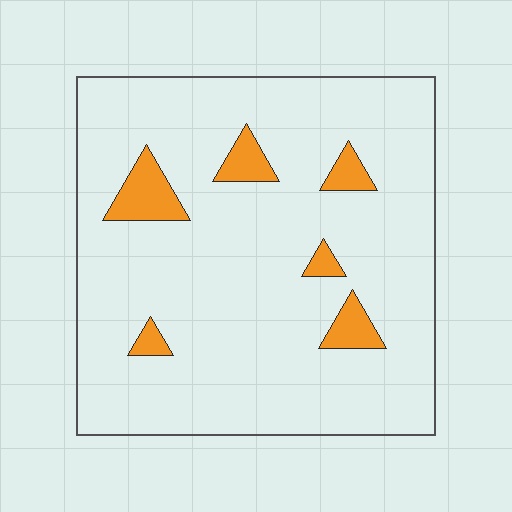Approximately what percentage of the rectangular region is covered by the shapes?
Approximately 10%.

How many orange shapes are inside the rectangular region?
6.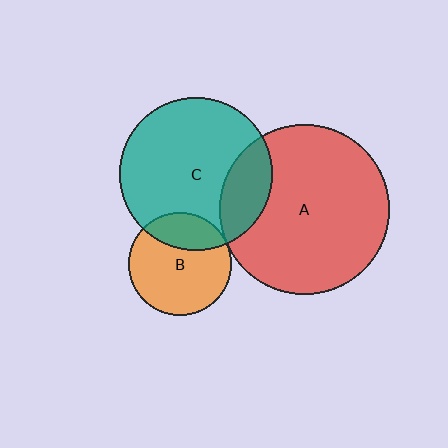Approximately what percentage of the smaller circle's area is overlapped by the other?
Approximately 25%.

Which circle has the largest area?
Circle A (red).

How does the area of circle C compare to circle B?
Approximately 2.2 times.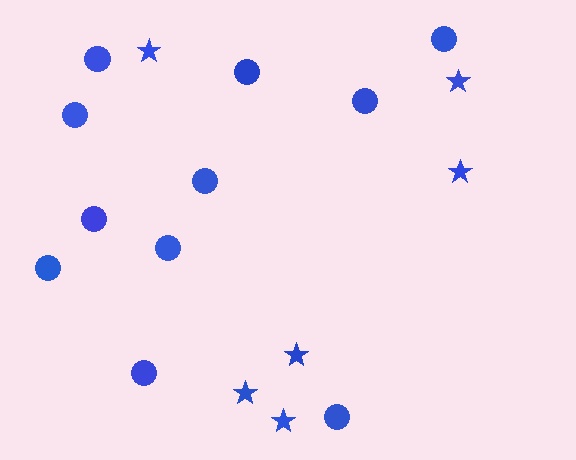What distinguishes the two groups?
There are 2 groups: one group of stars (6) and one group of circles (11).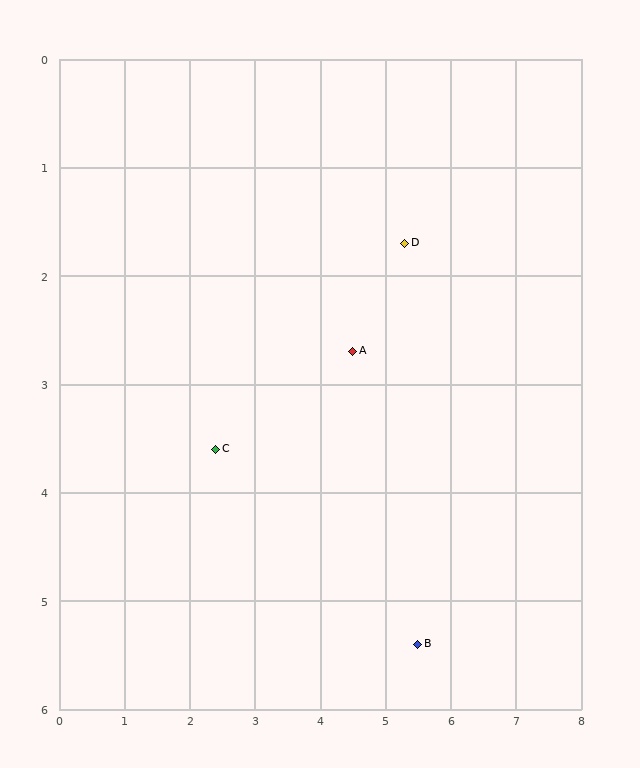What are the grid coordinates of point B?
Point B is at approximately (5.5, 5.4).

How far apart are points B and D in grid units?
Points B and D are about 3.7 grid units apart.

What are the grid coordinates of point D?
Point D is at approximately (5.3, 1.7).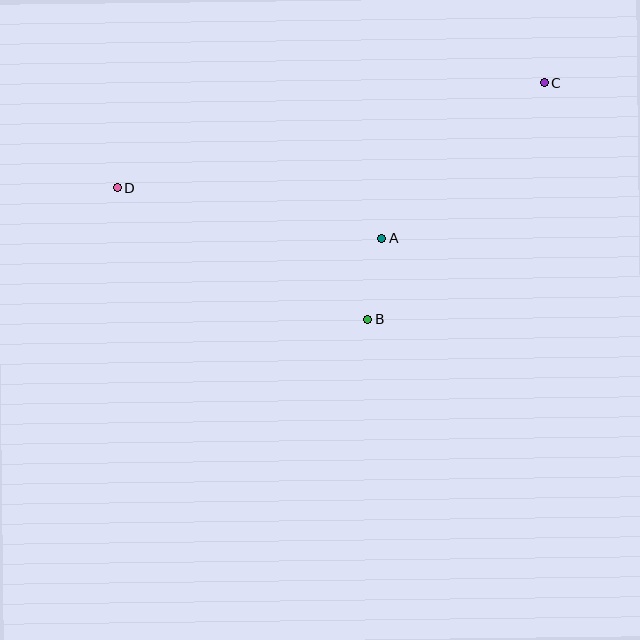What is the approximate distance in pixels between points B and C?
The distance between B and C is approximately 296 pixels.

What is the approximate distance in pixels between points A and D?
The distance between A and D is approximately 269 pixels.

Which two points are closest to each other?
Points A and B are closest to each other.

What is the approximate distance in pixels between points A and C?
The distance between A and C is approximately 225 pixels.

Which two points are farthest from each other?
Points C and D are farthest from each other.